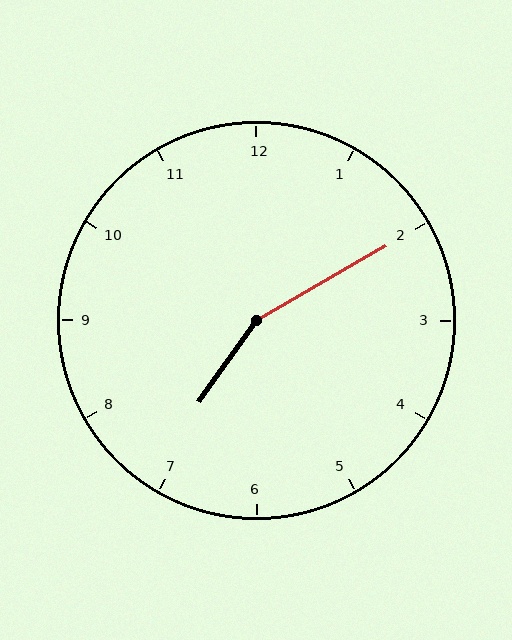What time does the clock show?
7:10.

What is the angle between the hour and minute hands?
Approximately 155 degrees.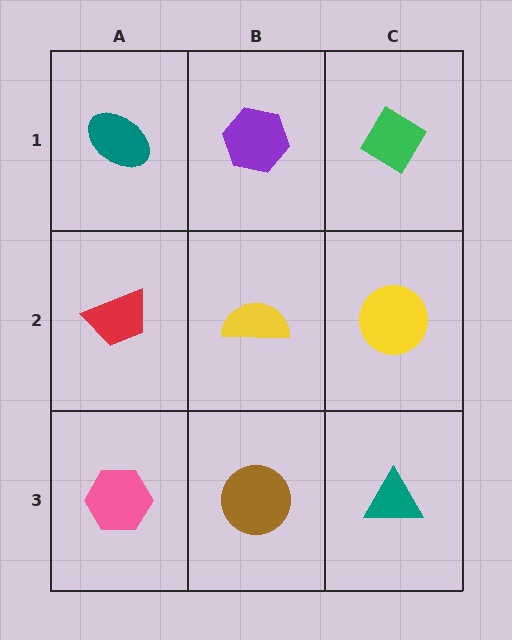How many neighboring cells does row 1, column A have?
2.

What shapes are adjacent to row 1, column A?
A red trapezoid (row 2, column A), a purple hexagon (row 1, column B).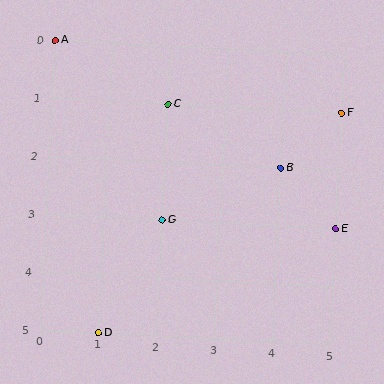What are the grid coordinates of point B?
Point B is at grid coordinates (4, 2).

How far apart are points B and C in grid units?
Points B and C are 2 columns and 1 row apart (about 2.2 grid units diagonally).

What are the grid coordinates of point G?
Point G is at grid coordinates (2, 3).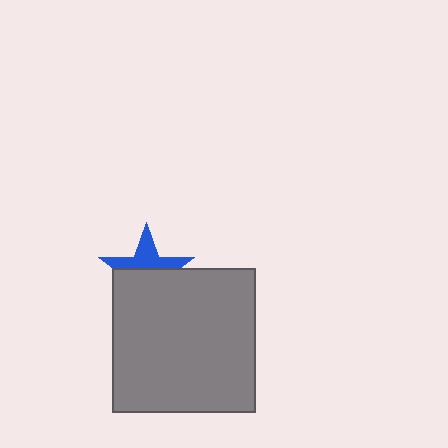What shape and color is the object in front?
The object in front is a gray square.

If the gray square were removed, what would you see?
You would see the complete blue star.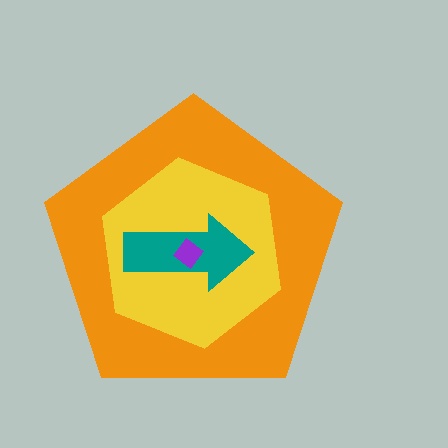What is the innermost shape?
The purple diamond.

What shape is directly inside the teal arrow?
The purple diamond.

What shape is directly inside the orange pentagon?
The yellow hexagon.